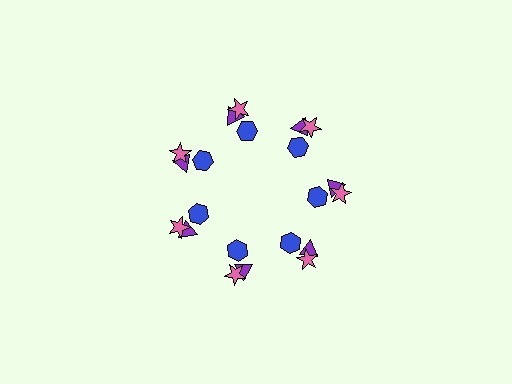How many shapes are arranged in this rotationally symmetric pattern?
There are 21 shapes, arranged in 7 groups of 3.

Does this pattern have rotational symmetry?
Yes, this pattern has 7-fold rotational symmetry. It looks the same after rotating 51 degrees around the center.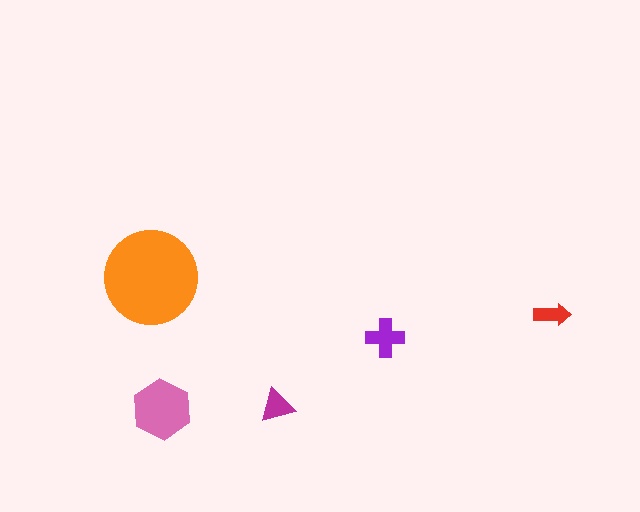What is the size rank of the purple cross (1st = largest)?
3rd.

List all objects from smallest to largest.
The red arrow, the magenta triangle, the purple cross, the pink hexagon, the orange circle.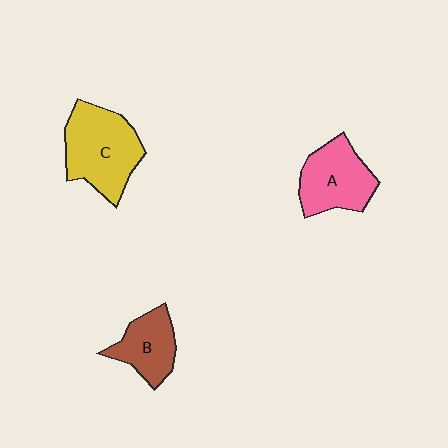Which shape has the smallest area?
Shape B (brown).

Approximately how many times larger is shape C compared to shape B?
Approximately 1.6 times.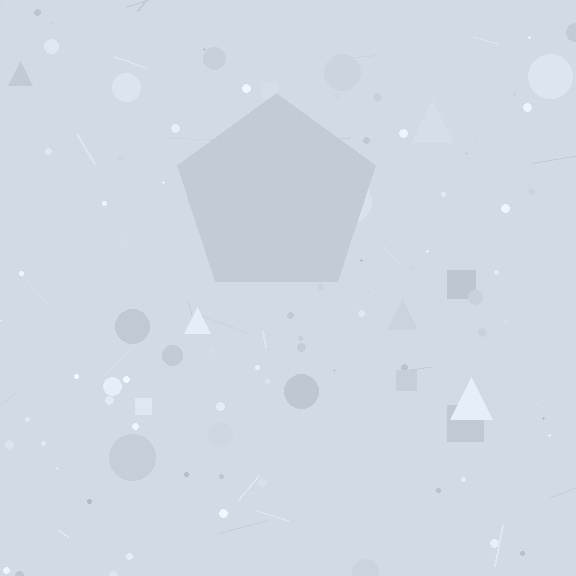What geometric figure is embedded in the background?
A pentagon is embedded in the background.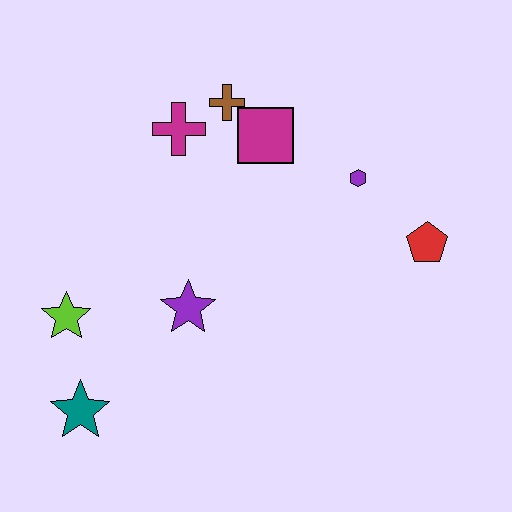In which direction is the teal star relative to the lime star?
The teal star is below the lime star.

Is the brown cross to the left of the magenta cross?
No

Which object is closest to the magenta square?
The brown cross is closest to the magenta square.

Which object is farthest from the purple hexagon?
The teal star is farthest from the purple hexagon.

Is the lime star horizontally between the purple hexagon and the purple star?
No